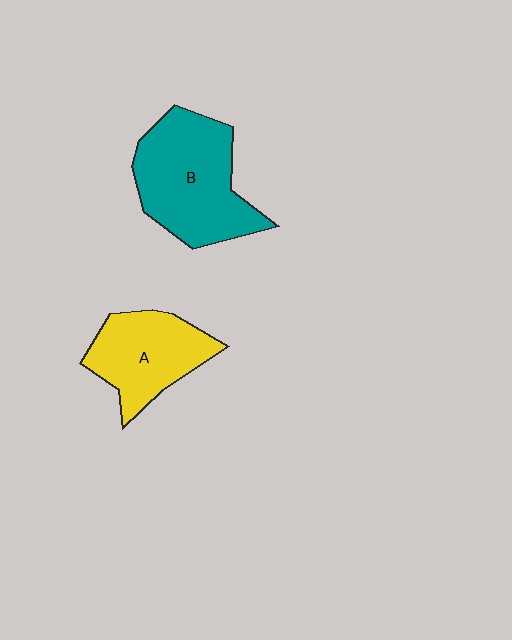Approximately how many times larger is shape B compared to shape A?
Approximately 1.4 times.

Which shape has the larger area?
Shape B (teal).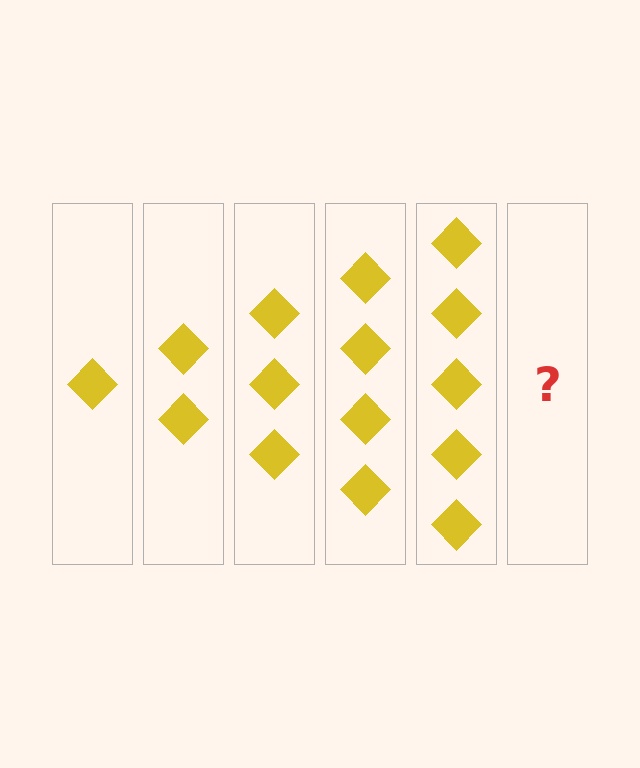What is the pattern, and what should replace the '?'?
The pattern is that each step adds one more diamond. The '?' should be 6 diamonds.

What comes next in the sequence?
The next element should be 6 diamonds.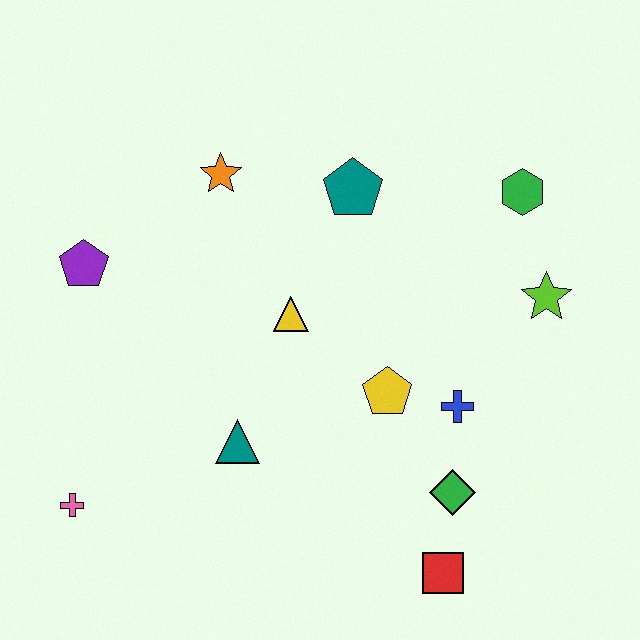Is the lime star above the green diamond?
Yes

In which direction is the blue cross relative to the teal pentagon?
The blue cross is below the teal pentagon.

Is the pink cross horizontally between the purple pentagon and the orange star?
No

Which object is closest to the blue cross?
The yellow pentagon is closest to the blue cross.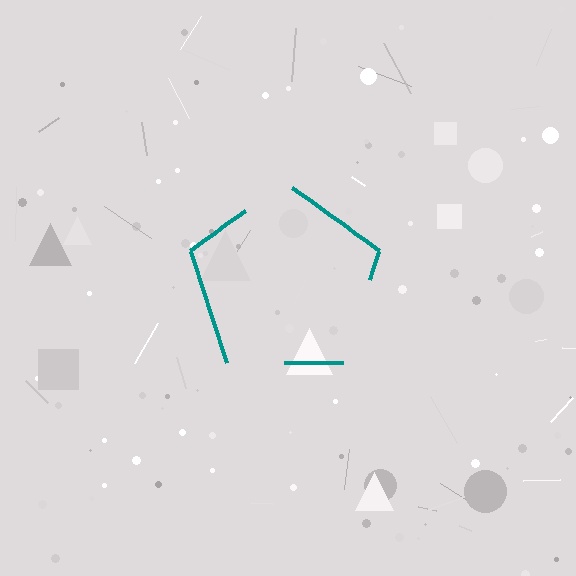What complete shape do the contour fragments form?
The contour fragments form a pentagon.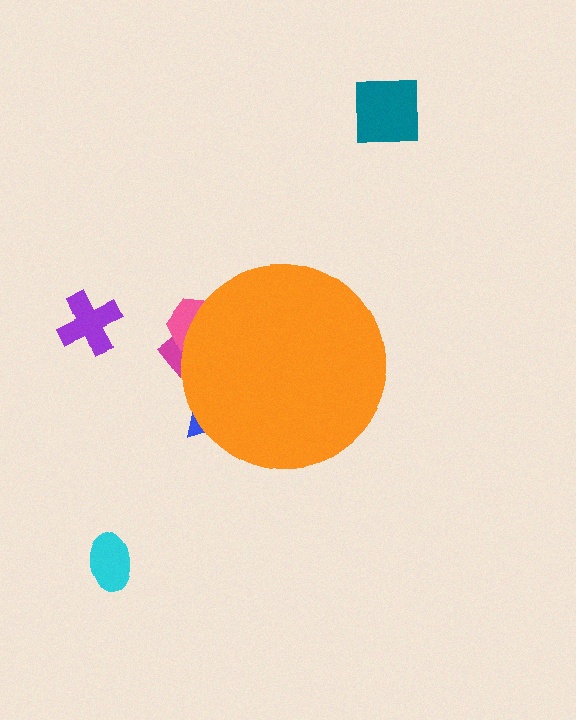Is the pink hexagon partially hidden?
Yes, the pink hexagon is partially hidden behind the orange circle.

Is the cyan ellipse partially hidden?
No, the cyan ellipse is fully visible.